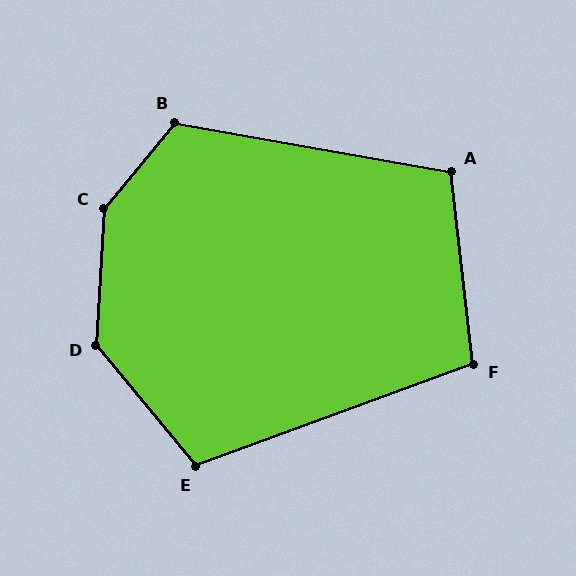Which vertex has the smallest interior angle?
F, at approximately 104 degrees.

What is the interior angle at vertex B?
Approximately 119 degrees (obtuse).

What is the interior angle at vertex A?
Approximately 107 degrees (obtuse).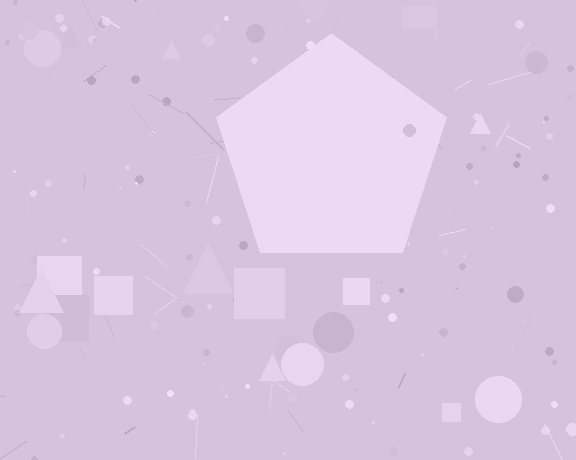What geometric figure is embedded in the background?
A pentagon is embedded in the background.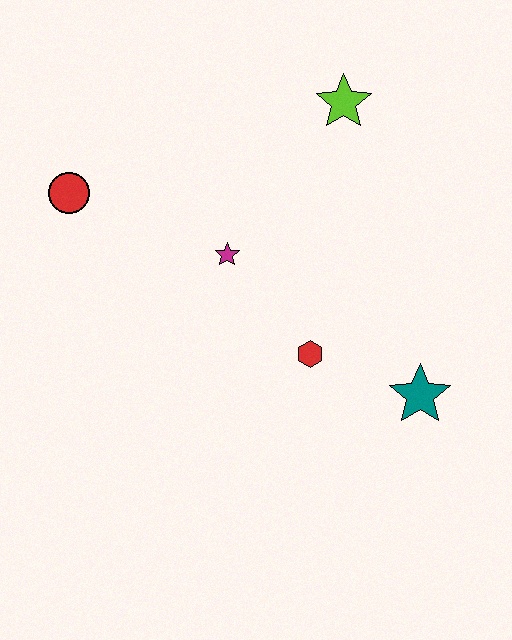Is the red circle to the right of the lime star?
No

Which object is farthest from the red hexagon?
The red circle is farthest from the red hexagon.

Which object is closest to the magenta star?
The red hexagon is closest to the magenta star.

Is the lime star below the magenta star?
No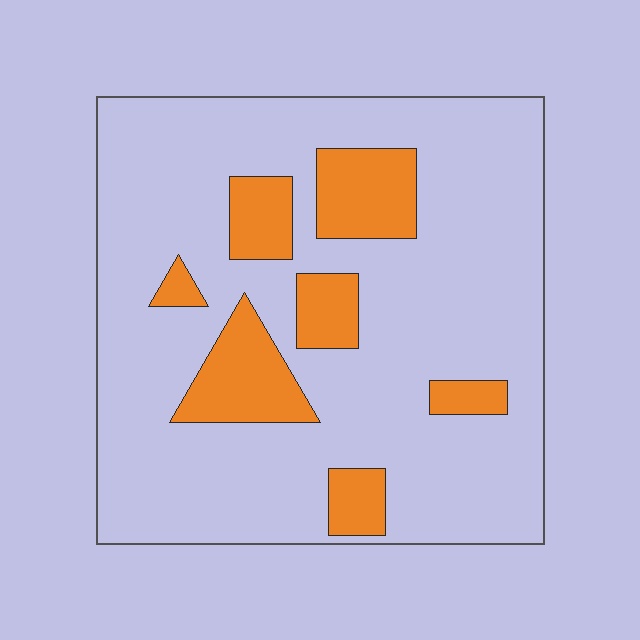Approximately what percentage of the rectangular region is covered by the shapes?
Approximately 20%.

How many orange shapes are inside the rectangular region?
7.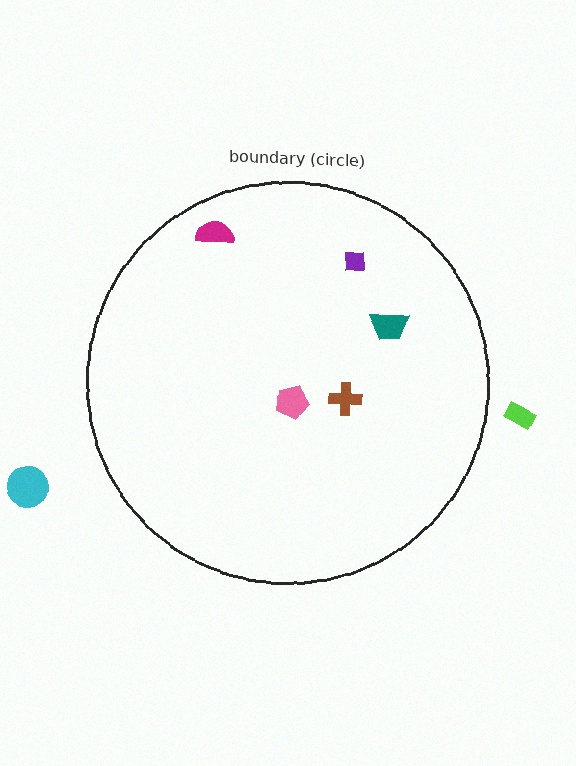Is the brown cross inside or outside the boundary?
Inside.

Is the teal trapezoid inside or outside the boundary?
Inside.